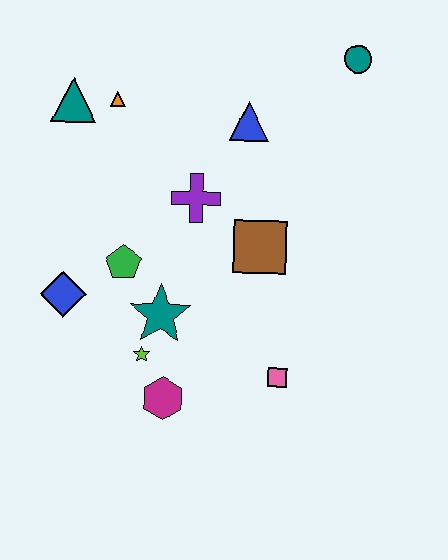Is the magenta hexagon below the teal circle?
Yes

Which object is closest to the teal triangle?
The orange triangle is closest to the teal triangle.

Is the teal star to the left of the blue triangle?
Yes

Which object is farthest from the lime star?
The teal circle is farthest from the lime star.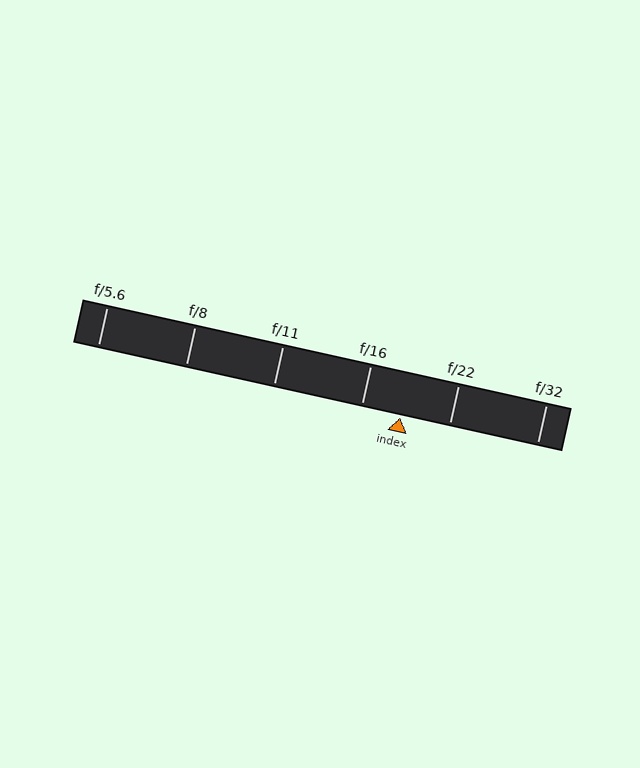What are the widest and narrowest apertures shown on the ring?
The widest aperture shown is f/5.6 and the narrowest is f/32.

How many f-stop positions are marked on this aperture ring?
There are 6 f-stop positions marked.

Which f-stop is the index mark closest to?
The index mark is closest to f/16.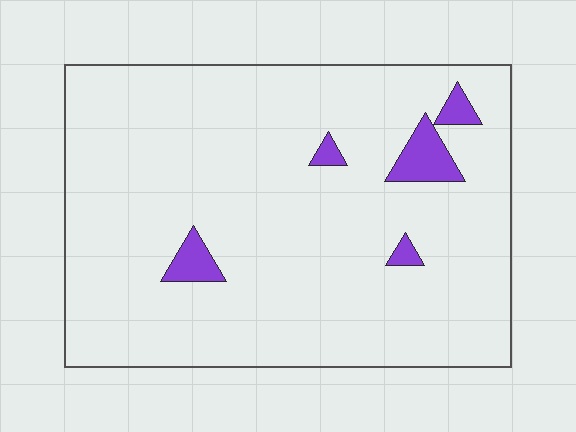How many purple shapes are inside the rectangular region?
5.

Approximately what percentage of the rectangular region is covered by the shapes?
Approximately 5%.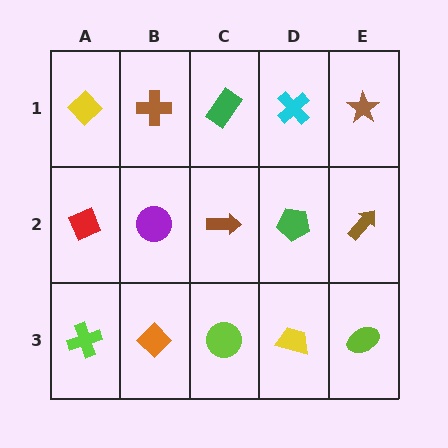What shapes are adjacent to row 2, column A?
A yellow diamond (row 1, column A), a lime cross (row 3, column A), a purple circle (row 2, column B).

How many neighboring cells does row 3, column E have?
2.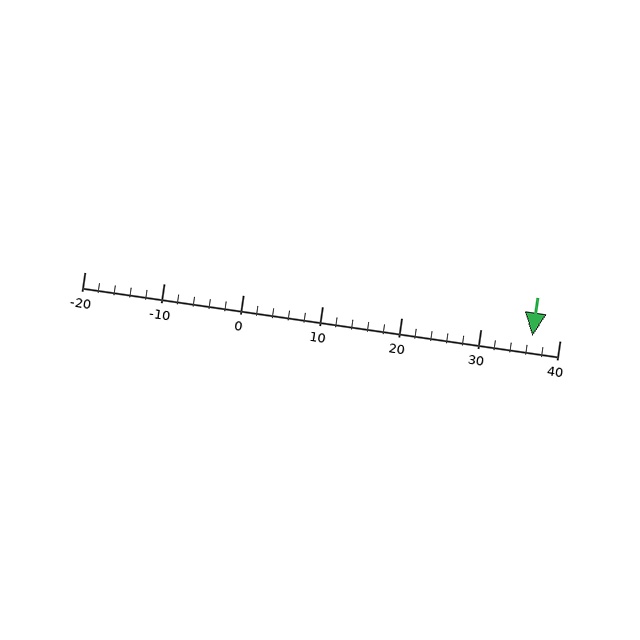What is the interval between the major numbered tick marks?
The major tick marks are spaced 10 units apart.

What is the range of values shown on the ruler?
The ruler shows values from -20 to 40.